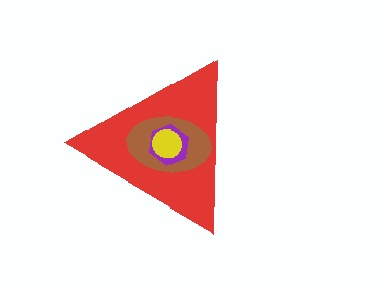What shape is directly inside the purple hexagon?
The yellow circle.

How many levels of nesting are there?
4.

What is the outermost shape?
The red triangle.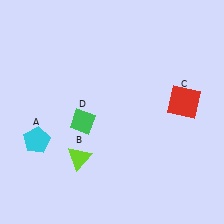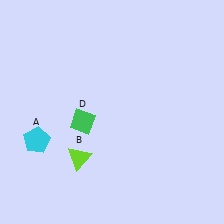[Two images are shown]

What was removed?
The red square (C) was removed in Image 2.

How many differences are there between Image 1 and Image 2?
There is 1 difference between the two images.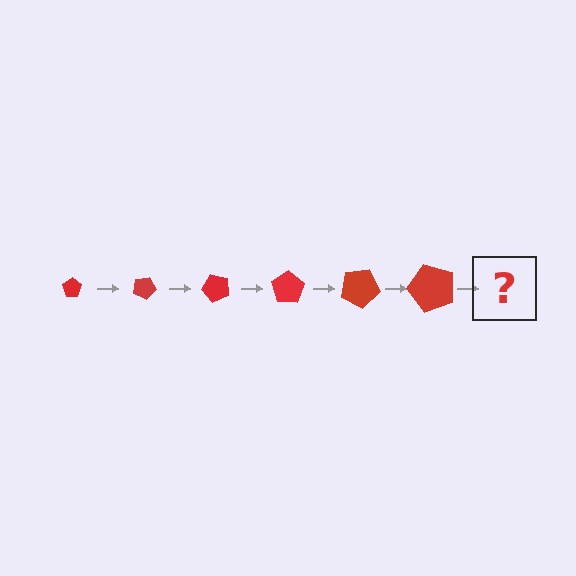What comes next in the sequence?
The next element should be a pentagon, larger than the previous one and rotated 150 degrees from the start.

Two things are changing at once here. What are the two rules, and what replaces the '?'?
The two rules are that the pentagon grows larger each step and it rotates 25 degrees each step. The '?' should be a pentagon, larger than the previous one and rotated 150 degrees from the start.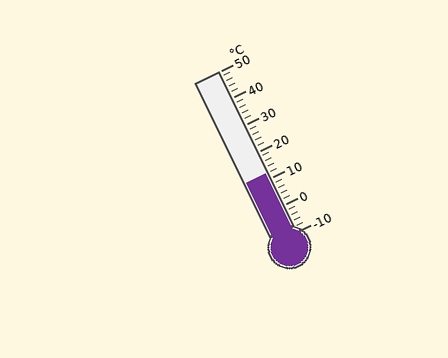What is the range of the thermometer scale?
The thermometer scale ranges from -10°C to 50°C.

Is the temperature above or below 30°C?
The temperature is below 30°C.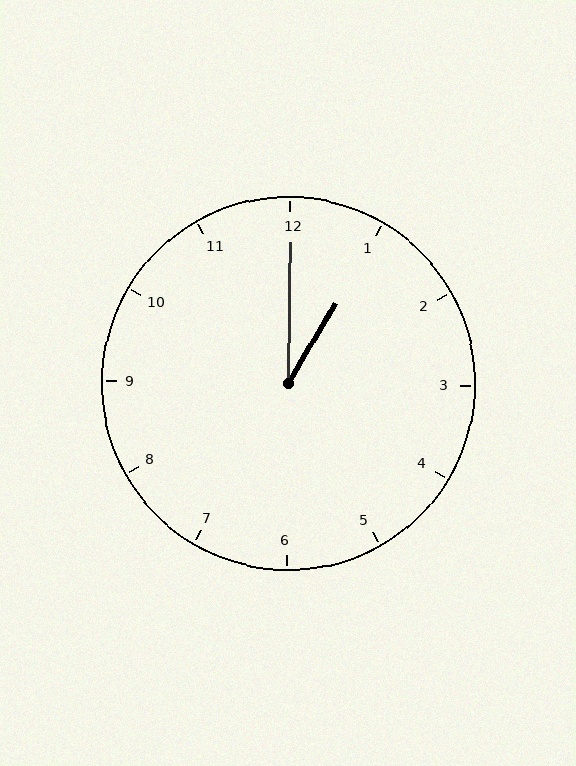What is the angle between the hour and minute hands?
Approximately 30 degrees.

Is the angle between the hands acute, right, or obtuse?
It is acute.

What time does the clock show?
1:00.